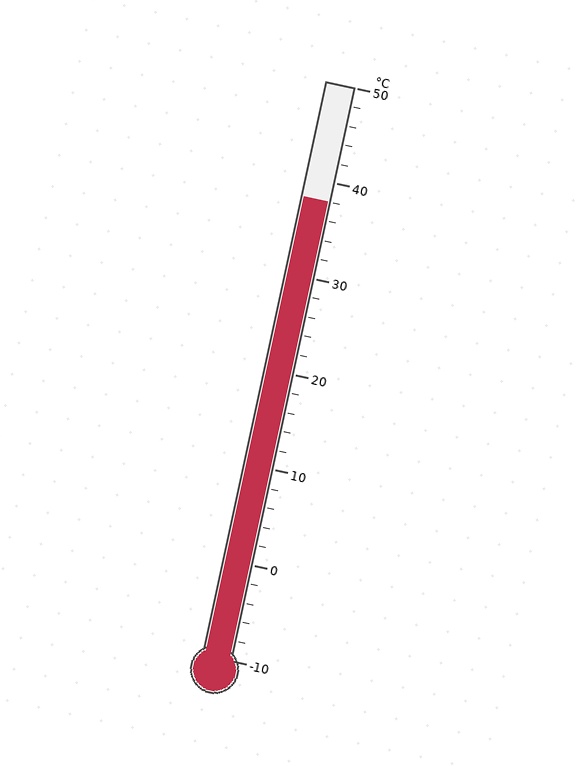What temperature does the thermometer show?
The thermometer shows approximately 38°C.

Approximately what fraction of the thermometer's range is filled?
The thermometer is filled to approximately 80% of its range.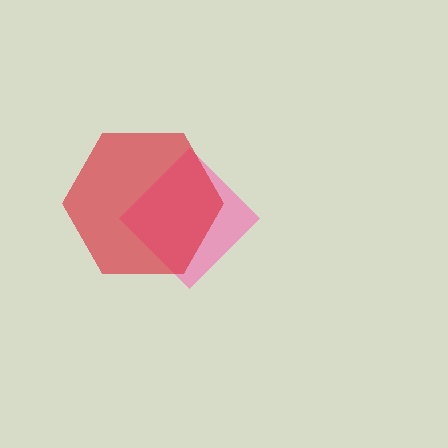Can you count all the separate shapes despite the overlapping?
Yes, there are 2 separate shapes.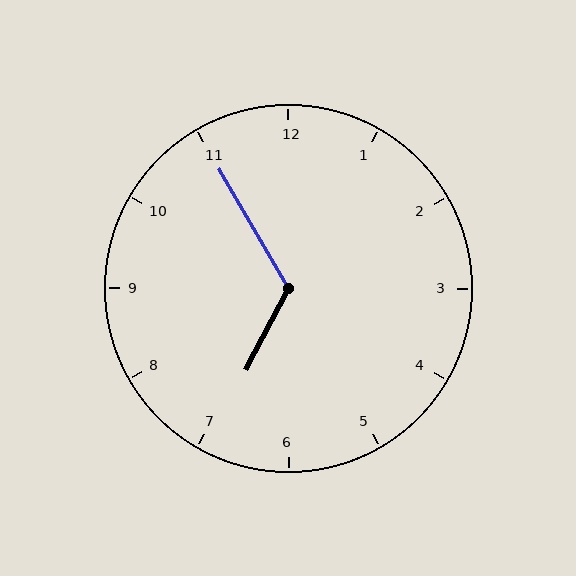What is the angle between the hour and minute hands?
Approximately 122 degrees.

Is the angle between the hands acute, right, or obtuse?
It is obtuse.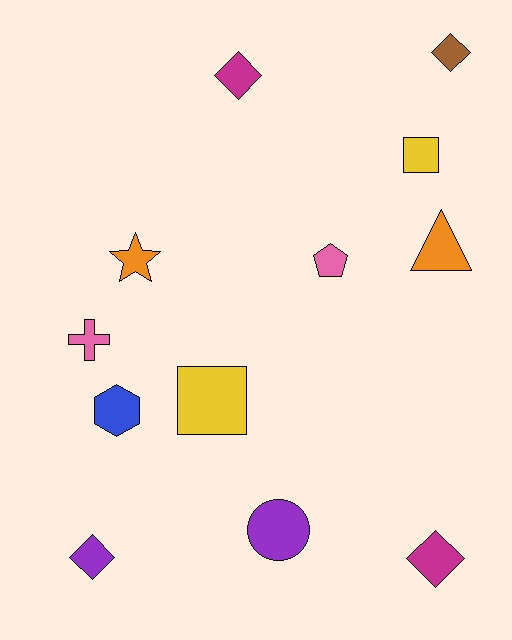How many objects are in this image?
There are 12 objects.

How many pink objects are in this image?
There are 2 pink objects.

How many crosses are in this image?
There is 1 cross.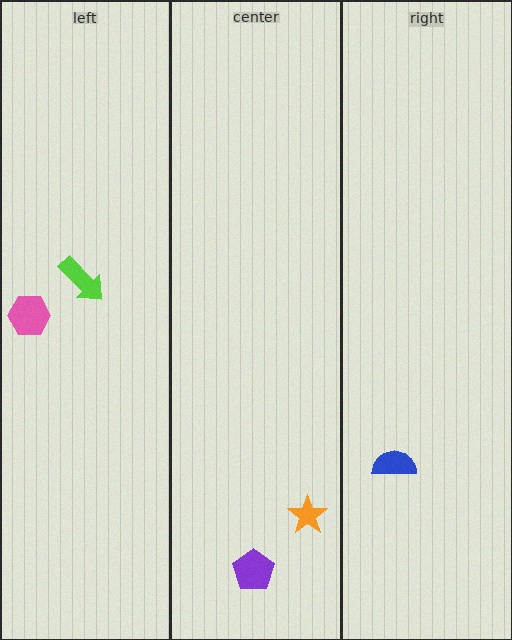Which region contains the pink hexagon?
The left region.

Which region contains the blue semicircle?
The right region.